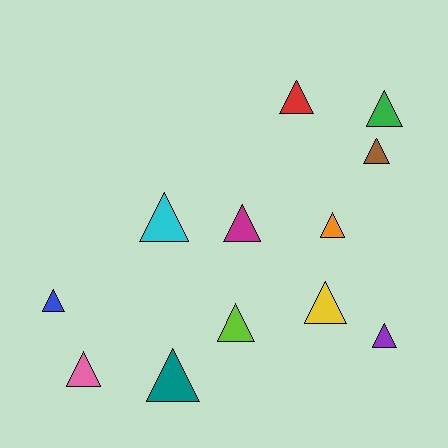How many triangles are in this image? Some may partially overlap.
There are 12 triangles.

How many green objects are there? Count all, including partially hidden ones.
There is 1 green object.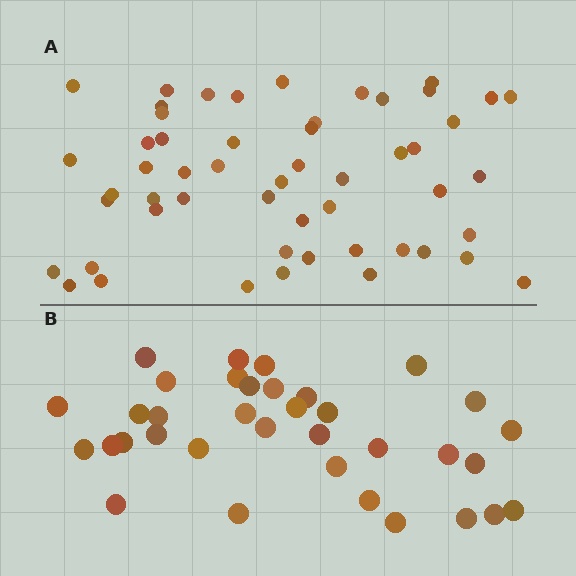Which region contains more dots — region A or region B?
Region A (the top region) has more dots.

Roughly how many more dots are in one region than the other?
Region A has approximately 20 more dots than region B.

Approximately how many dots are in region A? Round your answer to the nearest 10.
About 50 dots. (The exact count is 53, which rounds to 50.)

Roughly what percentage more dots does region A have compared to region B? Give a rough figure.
About 50% more.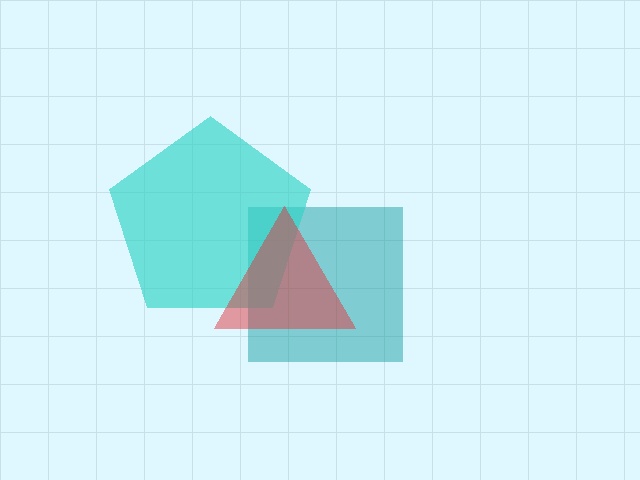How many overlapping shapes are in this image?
There are 3 overlapping shapes in the image.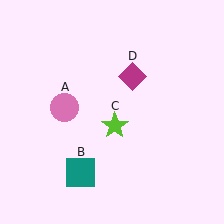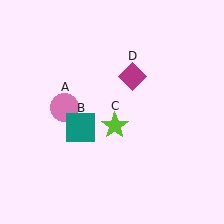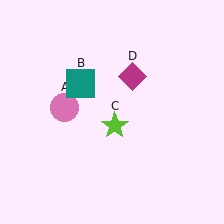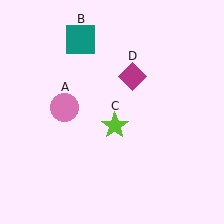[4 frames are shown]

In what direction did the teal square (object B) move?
The teal square (object B) moved up.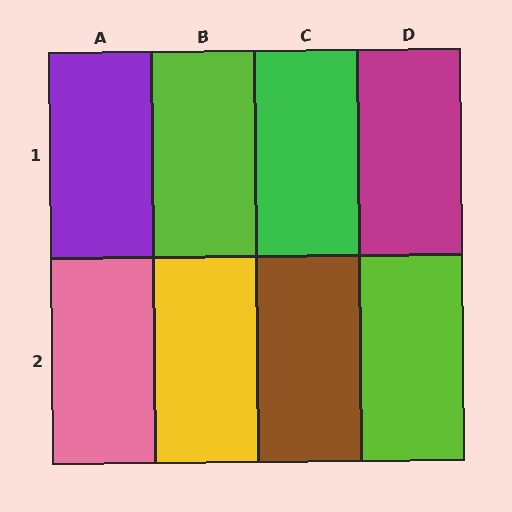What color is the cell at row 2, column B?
Yellow.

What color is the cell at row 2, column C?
Brown.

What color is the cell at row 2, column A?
Pink.